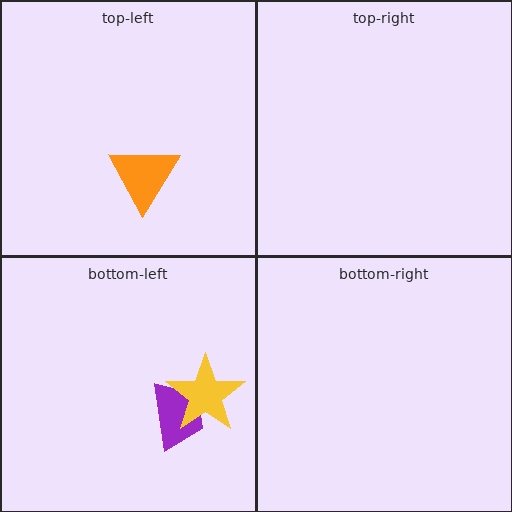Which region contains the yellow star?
The bottom-left region.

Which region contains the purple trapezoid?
The bottom-left region.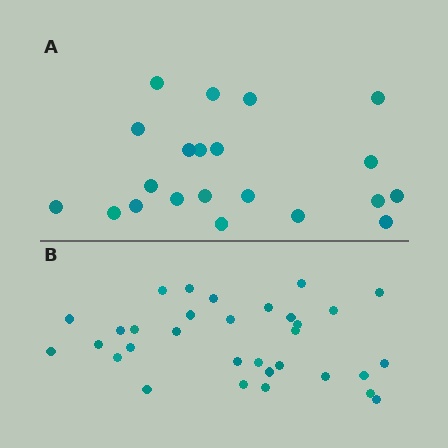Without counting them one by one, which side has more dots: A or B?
Region B (the bottom region) has more dots.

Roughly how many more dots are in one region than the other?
Region B has roughly 12 or so more dots than region A.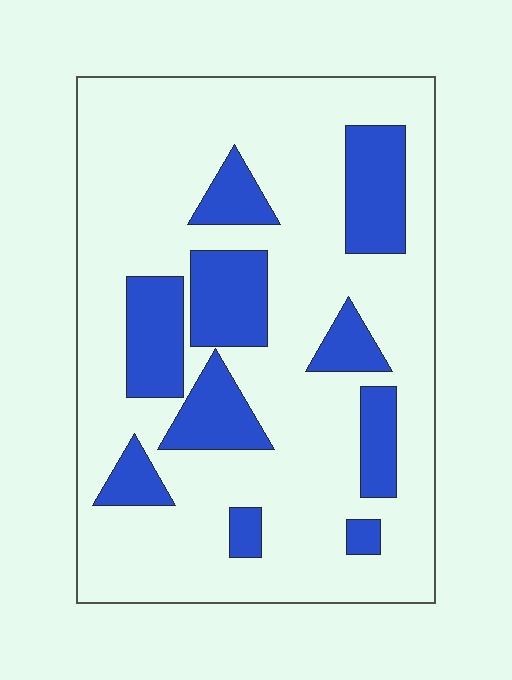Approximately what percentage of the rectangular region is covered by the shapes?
Approximately 25%.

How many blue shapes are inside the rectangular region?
10.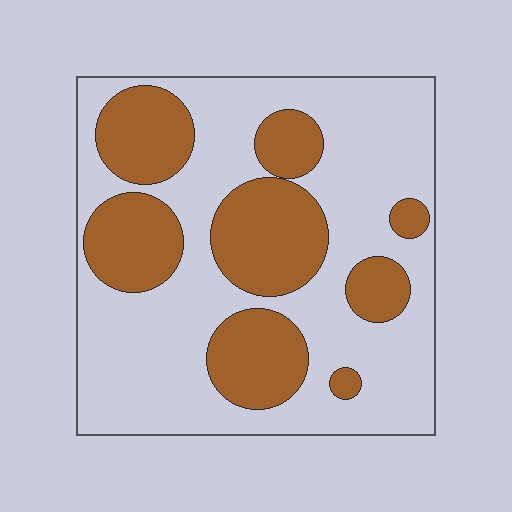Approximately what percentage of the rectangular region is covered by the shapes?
Approximately 35%.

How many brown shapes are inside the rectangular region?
8.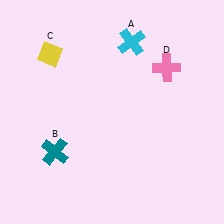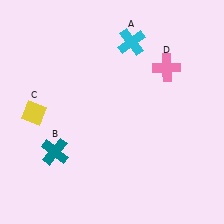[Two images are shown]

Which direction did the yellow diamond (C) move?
The yellow diamond (C) moved down.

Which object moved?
The yellow diamond (C) moved down.